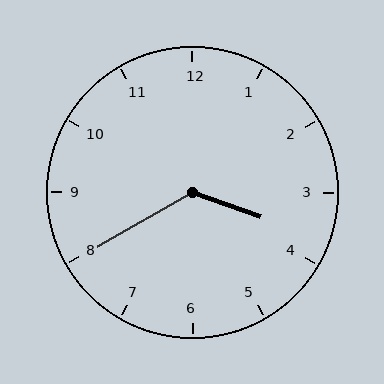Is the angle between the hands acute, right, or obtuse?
It is obtuse.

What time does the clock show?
3:40.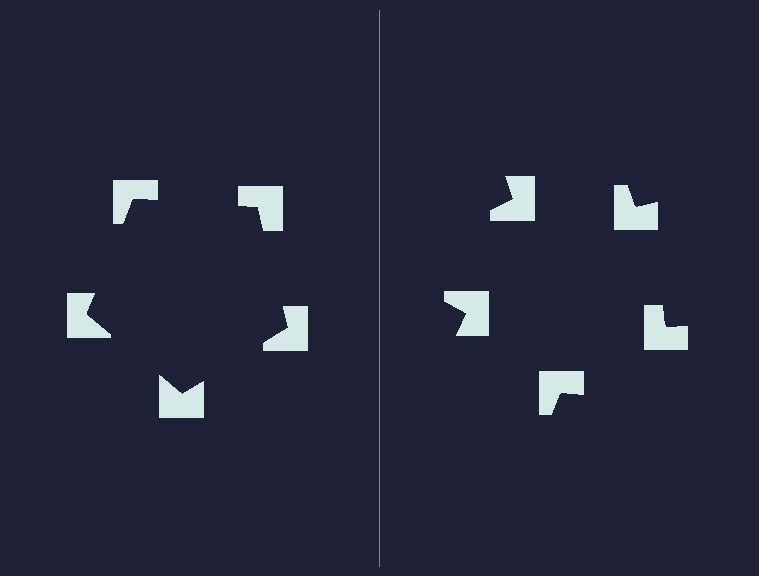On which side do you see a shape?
An illusory pentagon appears on the left side. On the right side the wedge cuts are rotated, so no coherent shape forms.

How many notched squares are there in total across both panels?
10 — 5 on each side.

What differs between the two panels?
The notched squares are positioned identically on both sides; only the wedge orientations differ. On the left they align to a pentagon; on the right they are misaligned.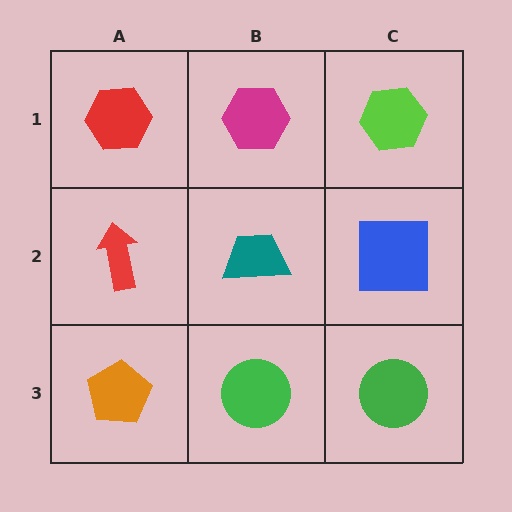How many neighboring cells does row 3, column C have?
2.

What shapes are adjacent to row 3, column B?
A teal trapezoid (row 2, column B), an orange pentagon (row 3, column A), a green circle (row 3, column C).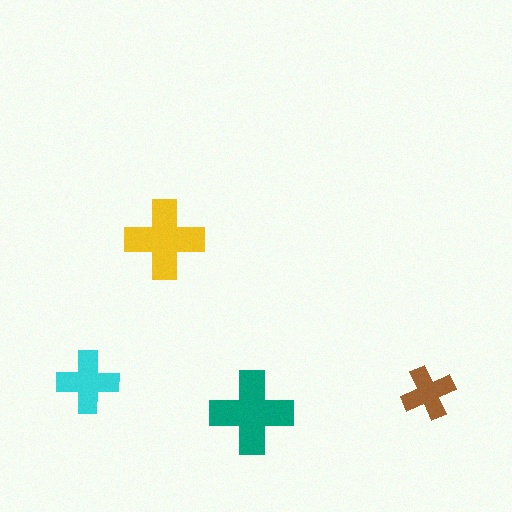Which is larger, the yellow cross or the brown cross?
The yellow one.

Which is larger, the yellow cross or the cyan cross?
The yellow one.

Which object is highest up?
The yellow cross is topmost.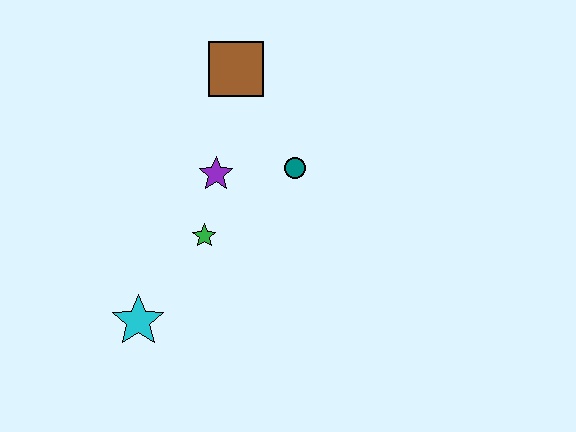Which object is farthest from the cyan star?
The brown square is farthest from the cyan star.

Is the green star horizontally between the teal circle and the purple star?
No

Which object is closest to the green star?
The purple star is closest to the green star.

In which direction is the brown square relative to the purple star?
The brown square is above the purple star.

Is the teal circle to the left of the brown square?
No